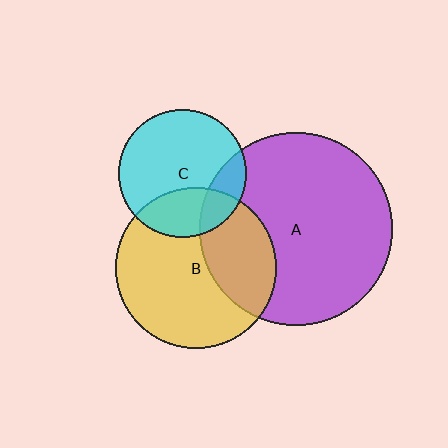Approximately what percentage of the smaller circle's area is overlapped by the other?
Approximately 20%.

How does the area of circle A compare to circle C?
Approximately 2.3 times.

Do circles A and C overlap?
Yes.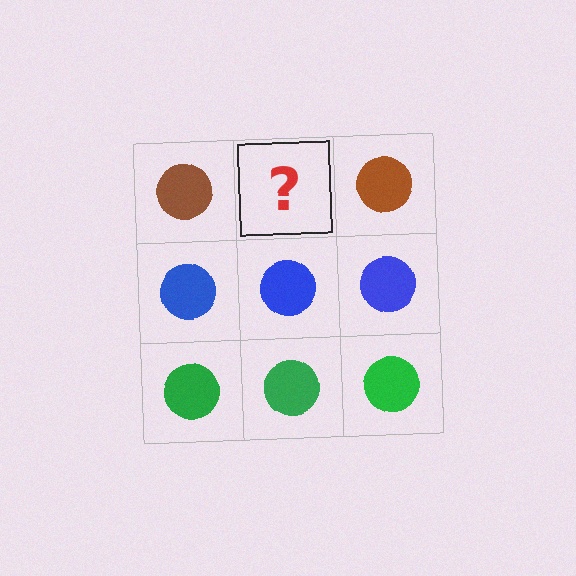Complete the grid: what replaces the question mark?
The question mark should be replaced with a brown circle.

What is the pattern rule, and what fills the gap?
The rule is that each row has a consistent color. The gap should be filled with a brown circle.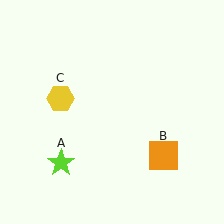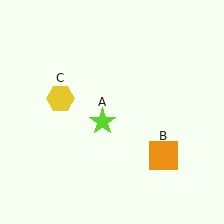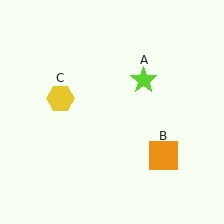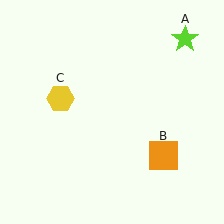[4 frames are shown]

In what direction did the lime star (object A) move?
The lime star (object A) moved up and to the right.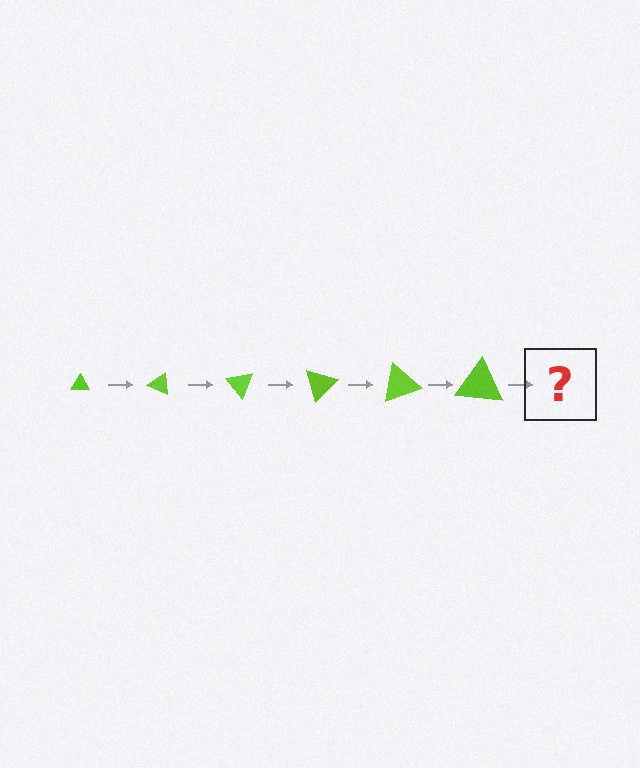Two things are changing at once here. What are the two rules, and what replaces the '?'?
The two rules are that the triangle grows larger each step and it rotates 25 degrees each step. The '?' should be a triangle, larger than the previous one and rotated 150 degrees from the start.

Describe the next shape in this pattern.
It should be a triangle, larger than the previous one and rotated 150 degrees from the start.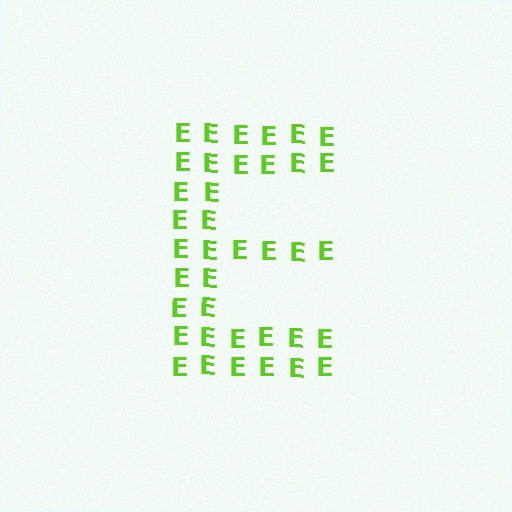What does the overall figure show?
The overall figure shows the letter E.